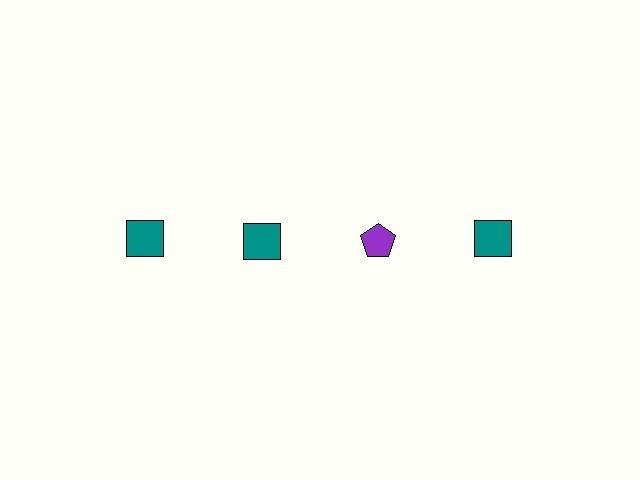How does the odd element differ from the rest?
It differs in both color (purple instead of teal) and shape (pentagon instead of square).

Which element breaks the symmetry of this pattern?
The purple pentagon in the top row, center column breaks the symmetry. All other shapes are teal squares.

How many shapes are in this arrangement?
There are 4 shapes arranged in a grid pattern.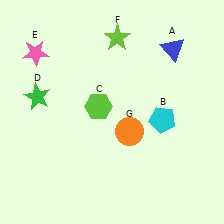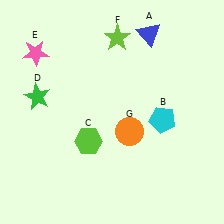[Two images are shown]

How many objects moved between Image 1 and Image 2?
2 objects moved between the two images.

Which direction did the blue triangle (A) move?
The blue triangle (A) moved left.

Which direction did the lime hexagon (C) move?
The lime hexagon (C) moved down.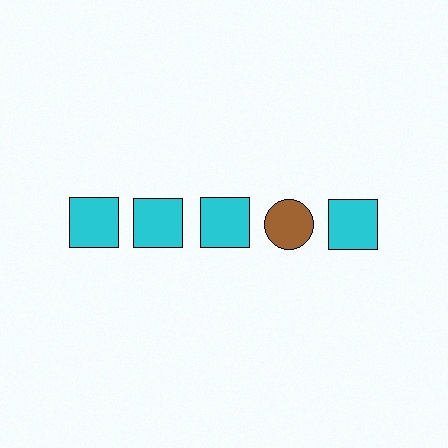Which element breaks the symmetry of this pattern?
The brown circle in the top row, second from right column breaks the symmetry. All other shapes are cyan squares.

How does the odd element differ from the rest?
It differs in both color (brown instead of cyan) and shape (circle instead of square).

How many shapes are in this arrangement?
There are 5 shapes arranged in a grid pattern.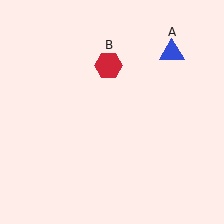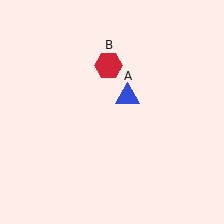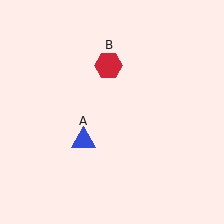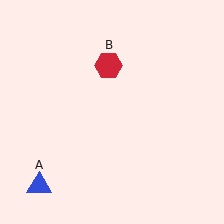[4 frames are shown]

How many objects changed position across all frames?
1 object changed position: blue triangle (object A).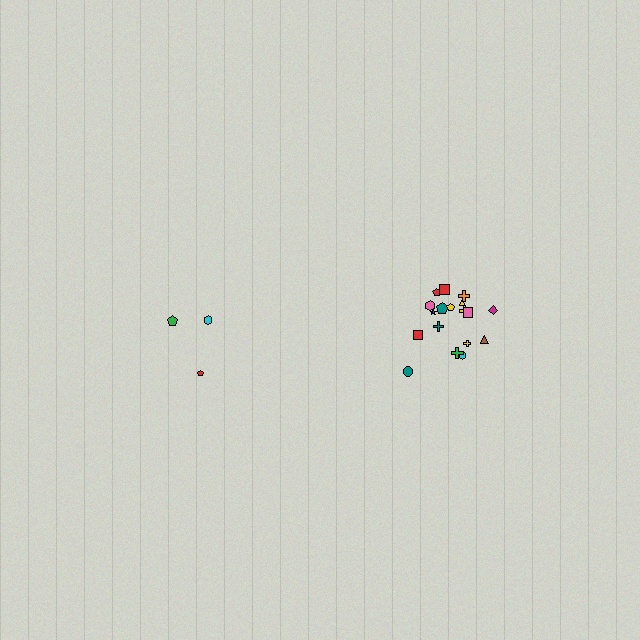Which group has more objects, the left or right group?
The right group.